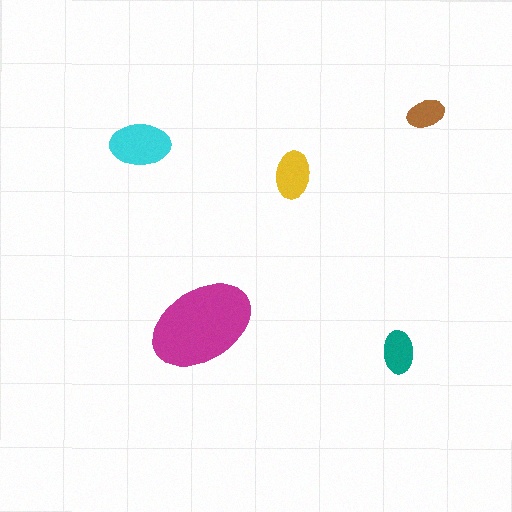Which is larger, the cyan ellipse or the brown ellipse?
The cyan one.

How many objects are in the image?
There are 5 objects in the image.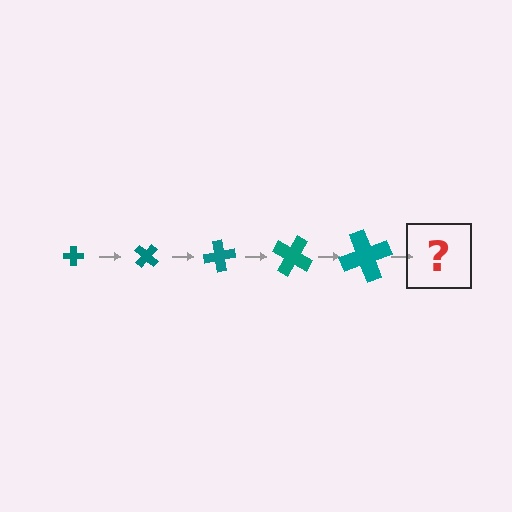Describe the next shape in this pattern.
It should be a cross, larger than the previous one and rotated 200 degrees from the start.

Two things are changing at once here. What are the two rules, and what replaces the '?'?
The two rules are that the cross grows larger each step and it rotates 40 degrees each step. The '?' should be a cross, larger than the previous one and rotated 200 degrees from the start.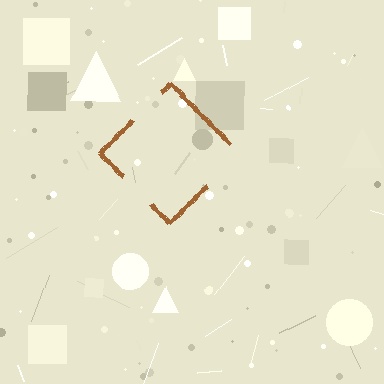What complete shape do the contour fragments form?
The contour fragments form a diamond.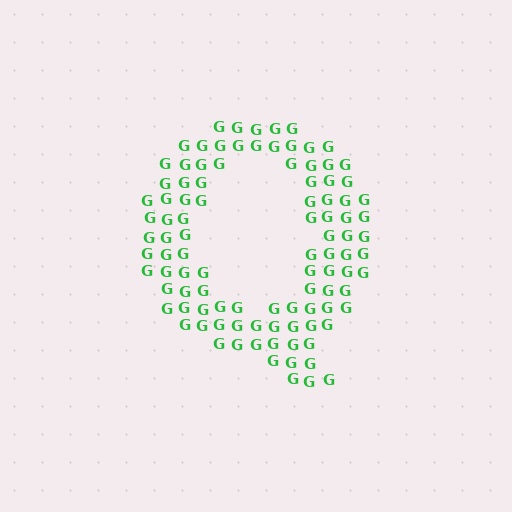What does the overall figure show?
The overall figure shows the letter Q.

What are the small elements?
The small elements are letter G's.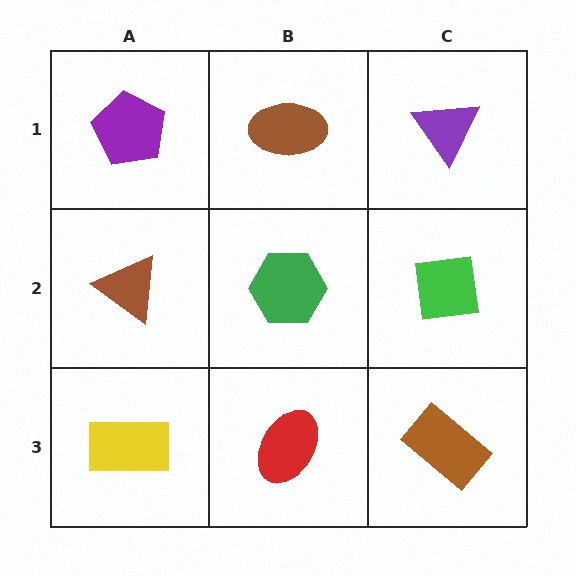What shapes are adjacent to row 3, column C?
A green square (row 2, column C), a red ellipse (row 3, column B).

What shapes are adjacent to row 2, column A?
A purple pentagon (row 1, column A), a yellow rectangle (row 3, column A), a green hexagon (row 2, column B).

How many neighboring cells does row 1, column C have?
2.